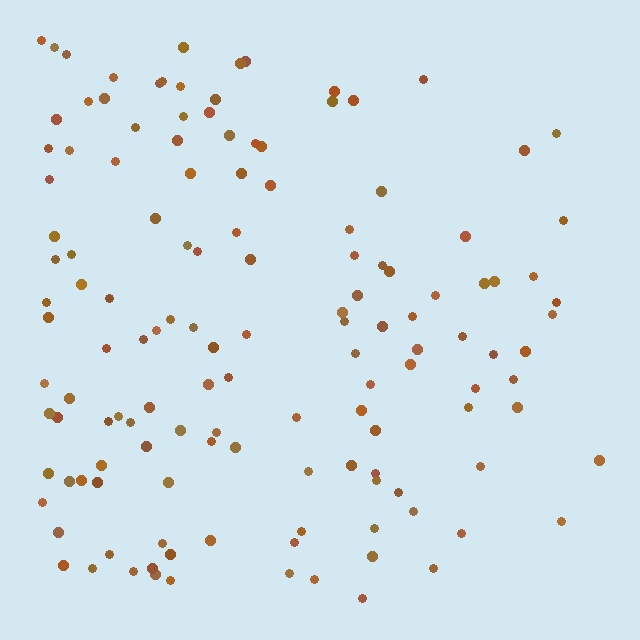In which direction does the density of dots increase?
From right to left, with the left side densest.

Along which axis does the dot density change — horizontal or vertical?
Horizontal.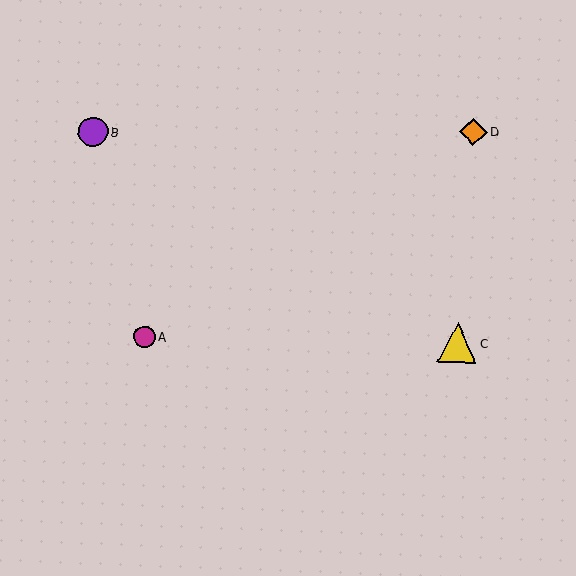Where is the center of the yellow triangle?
The center of the yellow triangle is at (457, 343).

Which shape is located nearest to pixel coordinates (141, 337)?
The magenta circle (labeled A) at (145, 337) is nearest to that location.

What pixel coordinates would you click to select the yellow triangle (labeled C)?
Click at (457, 343) to select the yellow triangle C.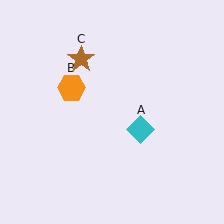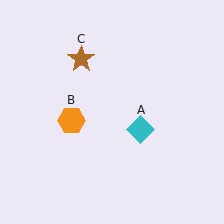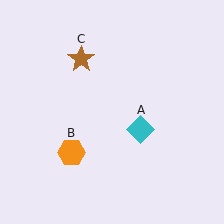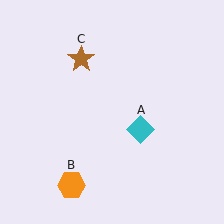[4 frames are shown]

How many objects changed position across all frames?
1 object changed position: orange hexagon (object B).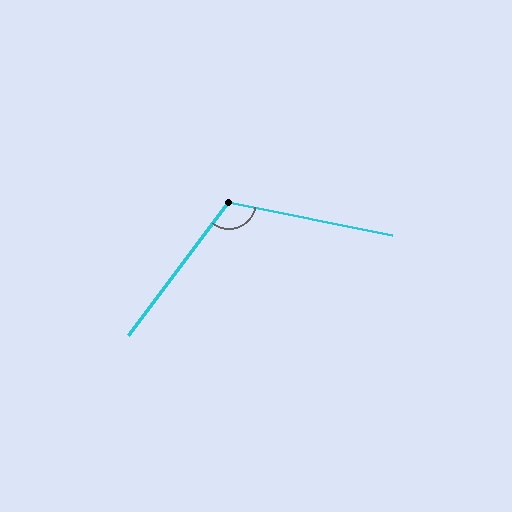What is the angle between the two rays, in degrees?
Approximately 116 degrees.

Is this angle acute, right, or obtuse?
It is obtuse.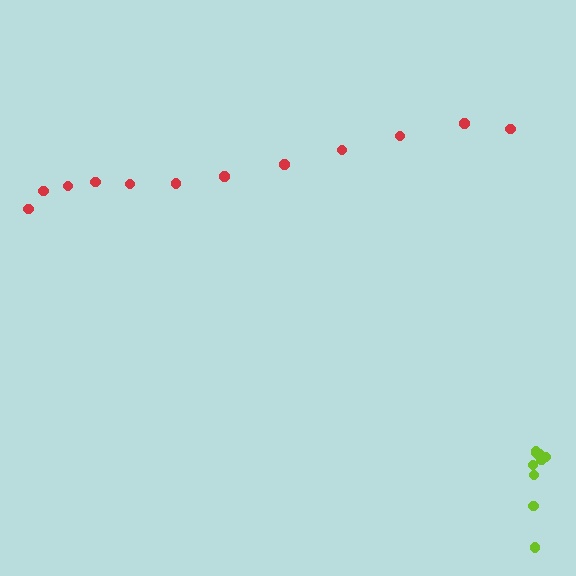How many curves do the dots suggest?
There are 2 distinct paths.